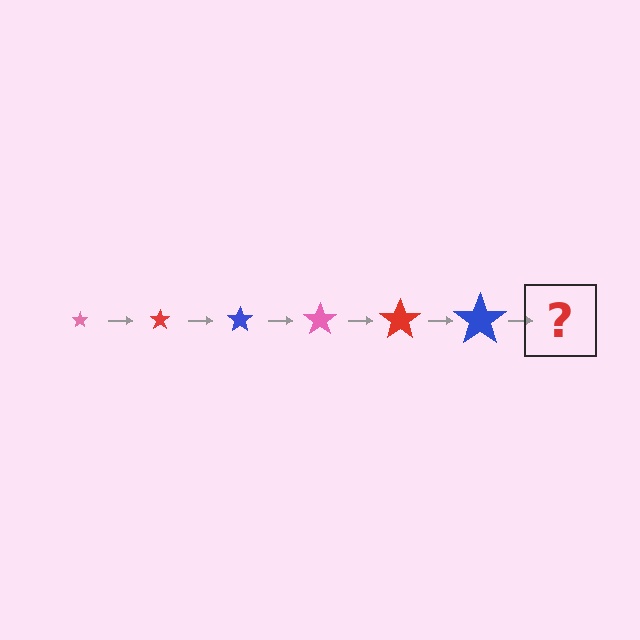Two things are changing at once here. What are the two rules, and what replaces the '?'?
The two rules are that the star grows larger each step and the color cycles through pink, red, and blue. The '?' should be a pink star, larger than the previous one.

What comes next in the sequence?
The next element should be a pink star, larger than the previous one.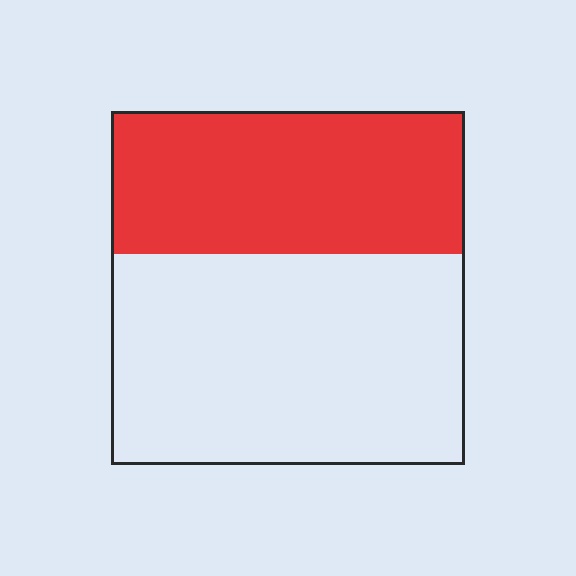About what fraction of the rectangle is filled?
About two fifths (2/5).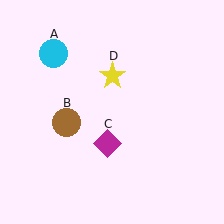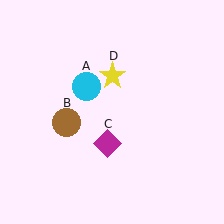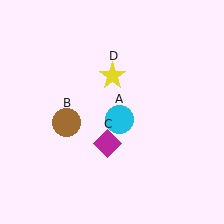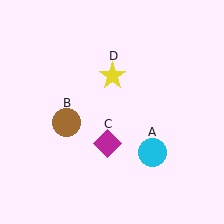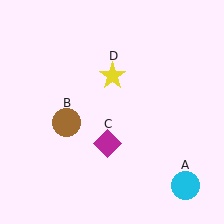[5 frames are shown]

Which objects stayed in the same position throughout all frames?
Brown circle (object B) and magenta diamond (object C) and yellow star (object D) remained stationary.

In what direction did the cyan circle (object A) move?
The cyan circle (object A) moved down and to the right.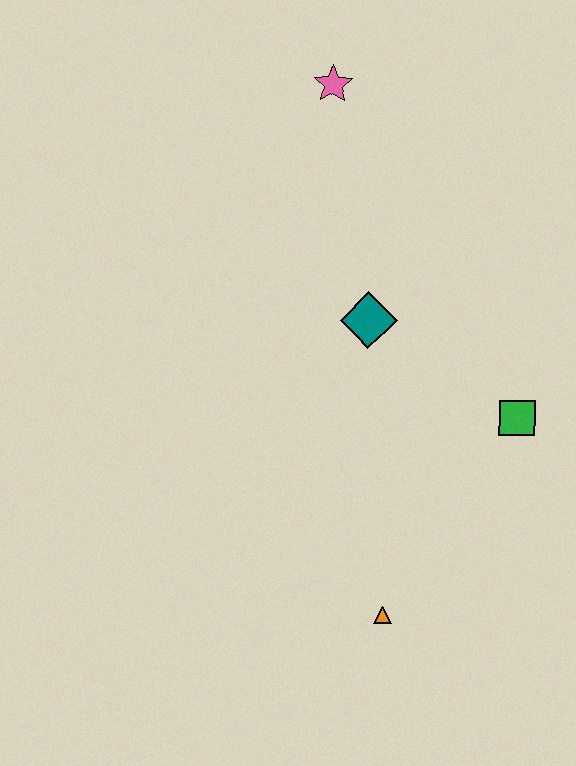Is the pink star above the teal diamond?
Yes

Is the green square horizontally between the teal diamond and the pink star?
No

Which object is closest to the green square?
The teal diamond is closest to the green square.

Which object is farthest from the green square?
The pink star is farthest from the green square.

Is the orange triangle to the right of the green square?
No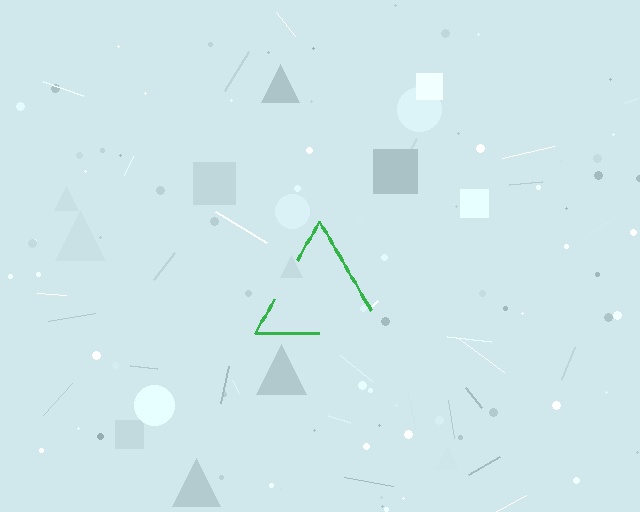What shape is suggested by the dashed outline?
The dashed outline suggests a triangle.